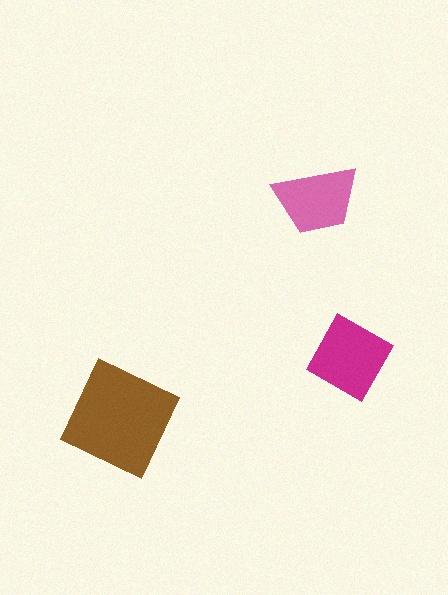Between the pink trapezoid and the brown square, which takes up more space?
The brown square.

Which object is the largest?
The brown square.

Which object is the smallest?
The pink trapezoid.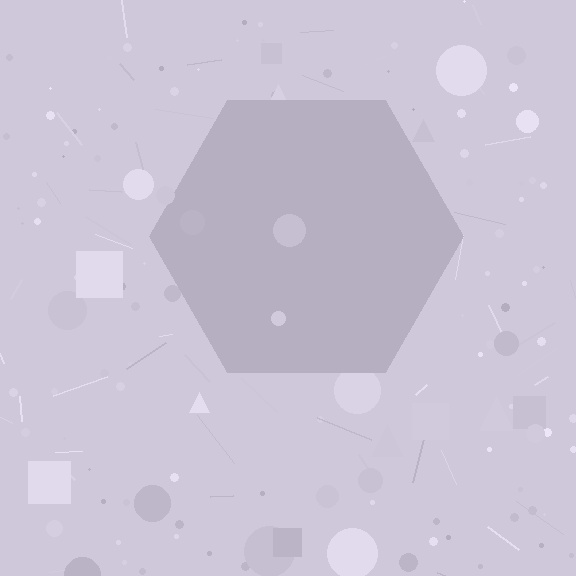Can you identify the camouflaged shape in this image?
The camouflaged shape is a hexagon.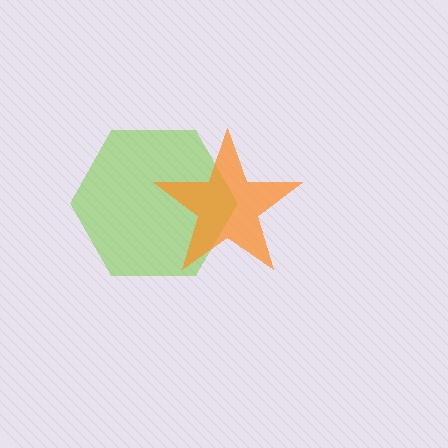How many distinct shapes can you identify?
There are 2 distinct shapes: a lime hexagon, an orange star.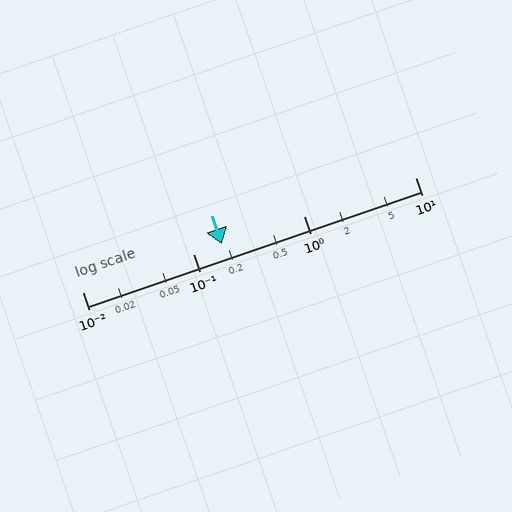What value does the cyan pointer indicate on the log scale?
The pointer indicates approximately 0.18.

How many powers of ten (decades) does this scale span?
The scale spans 3 decades, from 0.01 to 10.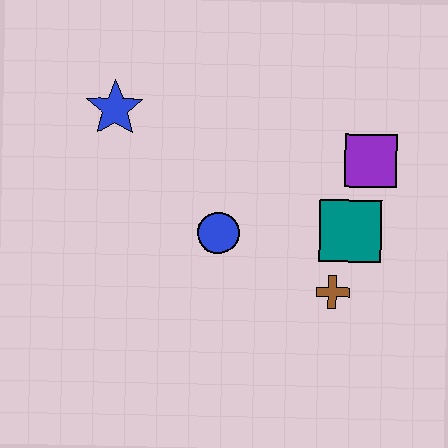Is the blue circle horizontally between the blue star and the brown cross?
Yes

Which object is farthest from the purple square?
The blue star is farthest from the purple square.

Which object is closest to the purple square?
The teal square is closest to the purple square.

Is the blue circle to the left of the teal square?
Yes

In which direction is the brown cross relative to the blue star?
The brown cross is to the right of the blue star.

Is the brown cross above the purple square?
No